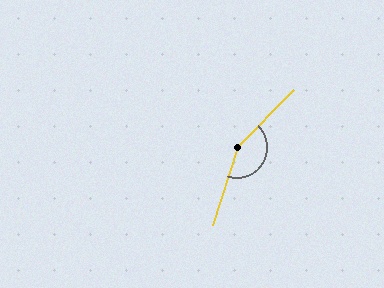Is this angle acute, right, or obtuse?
It is obtuse.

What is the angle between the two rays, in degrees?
Approximately 152 degrees.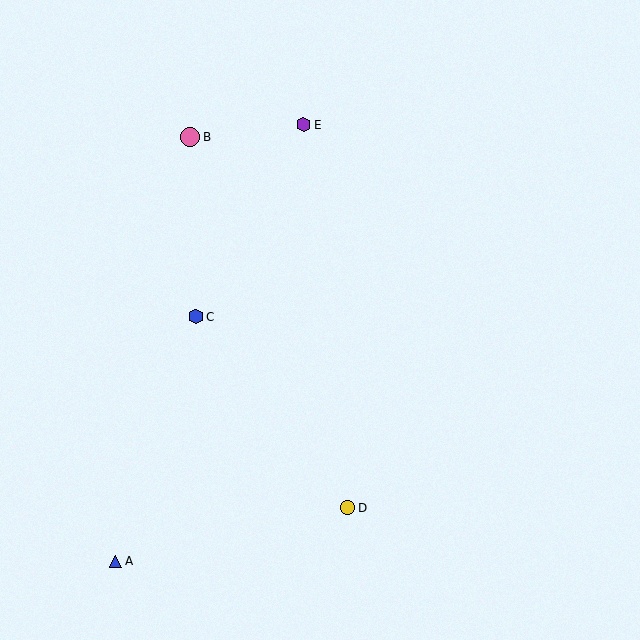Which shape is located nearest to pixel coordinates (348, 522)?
The yellow circle (labeled D) at (348, 508) is nearest to that location.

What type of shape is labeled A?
Shape A is a blue triangle.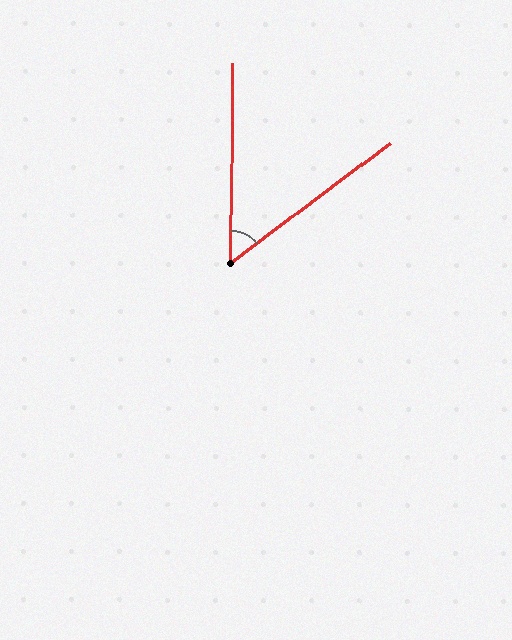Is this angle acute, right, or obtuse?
It is acute.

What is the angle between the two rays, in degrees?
Approximately 52 degrees.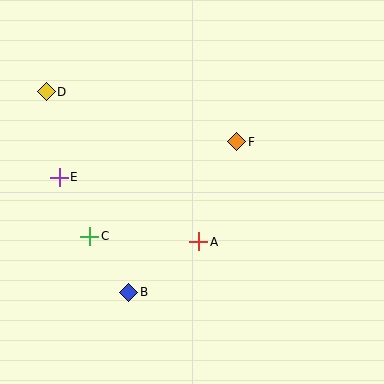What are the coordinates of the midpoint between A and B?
The midpoint between A and B is at (164, 267).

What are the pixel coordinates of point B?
Point B is at (129, 292).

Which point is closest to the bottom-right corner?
Point A is closest to the bottom-right corner.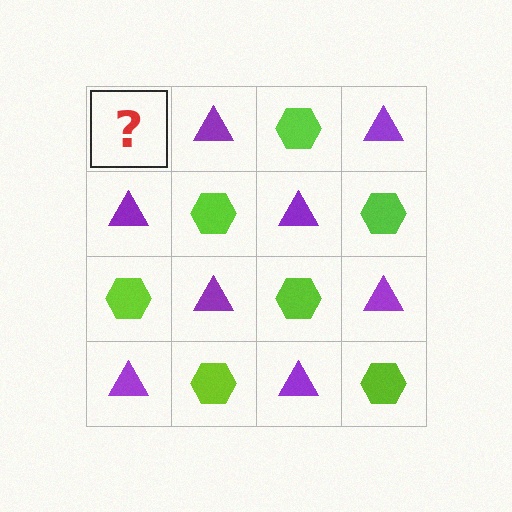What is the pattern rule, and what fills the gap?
The rule is that it alternates lime hexagon and purple triangle in a checkerboard pattern. The gap should be filled with a lime hexagon.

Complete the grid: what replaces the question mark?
The question mark should be replaced with a lime hexagon.